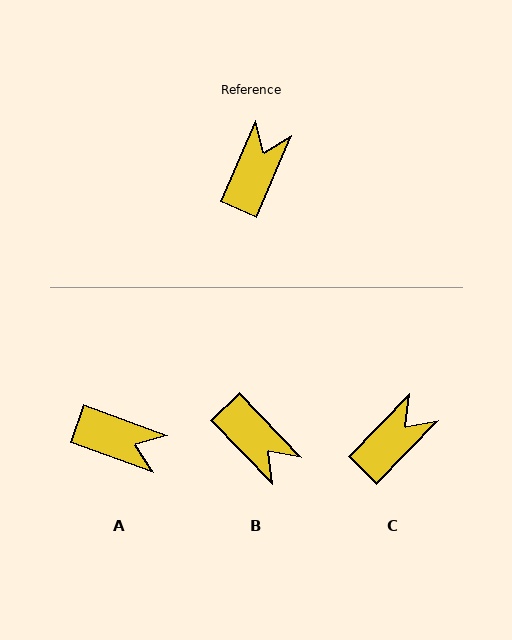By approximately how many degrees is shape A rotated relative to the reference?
Approximately 87 degrees clockwise.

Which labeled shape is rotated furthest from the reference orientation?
B, about 113 degrees away.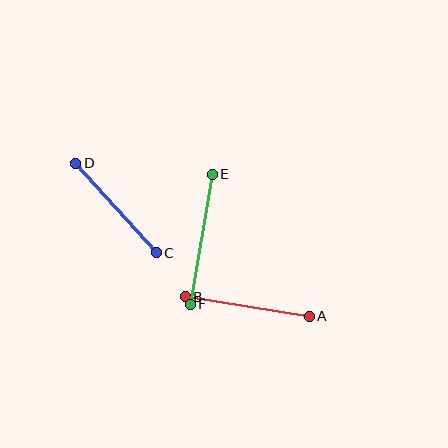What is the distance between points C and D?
The distance is approximately 121 pixels.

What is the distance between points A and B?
The distance is approximately 126 pixels.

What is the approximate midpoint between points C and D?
The midpoint is at approximately (116, 208) pixels.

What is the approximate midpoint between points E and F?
The midpoint is at approximately (201, 239) pixels.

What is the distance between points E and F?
The distance is approximately 132 pixels.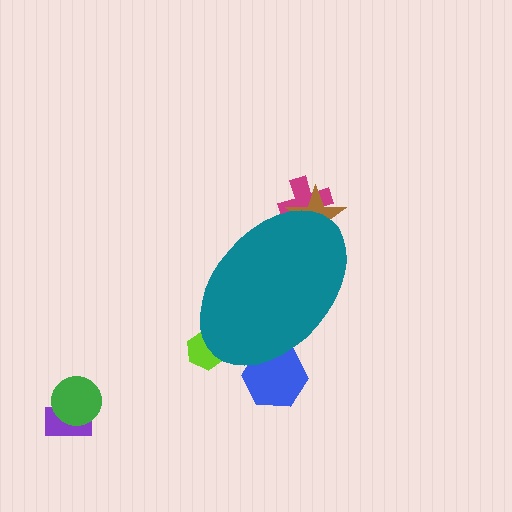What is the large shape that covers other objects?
A teal ellipse.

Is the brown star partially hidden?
Yes, the brown star is partially hidden behind the teal ellipse.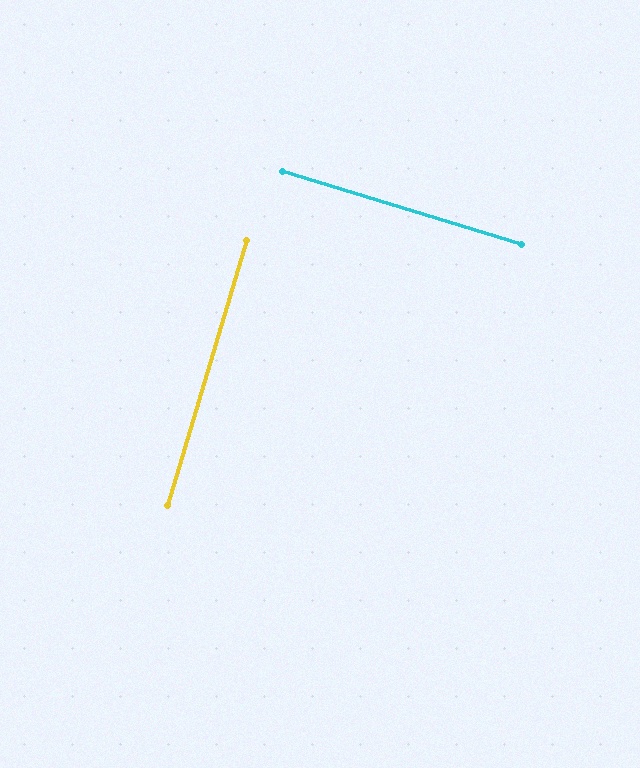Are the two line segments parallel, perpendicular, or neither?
Perpendicular — they meet at approximately 90°.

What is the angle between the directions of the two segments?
Approximately 90 degrees.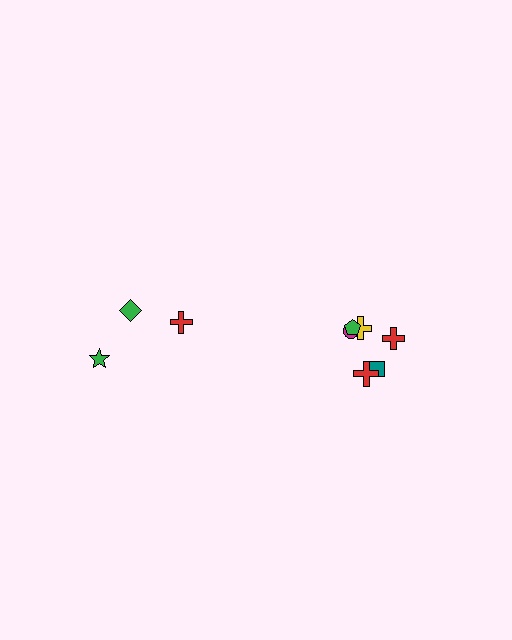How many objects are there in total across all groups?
There are 9 objects.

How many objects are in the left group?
There are 3 objects.